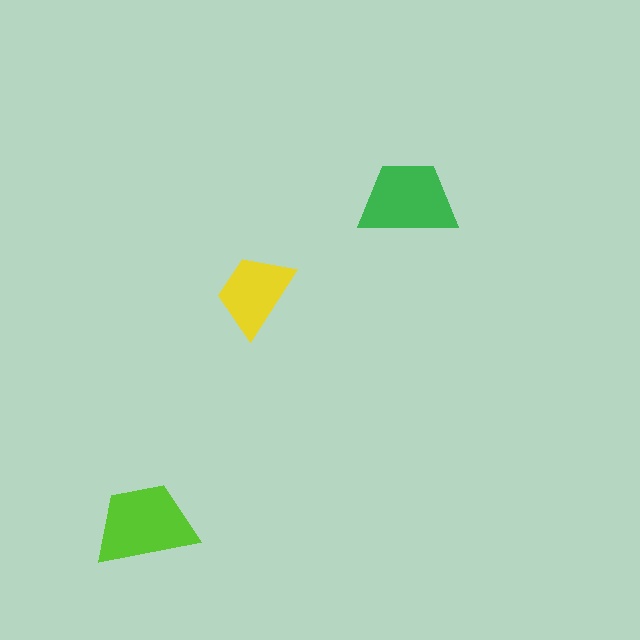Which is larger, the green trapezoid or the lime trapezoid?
The lime one.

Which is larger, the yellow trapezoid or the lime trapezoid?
The lime one.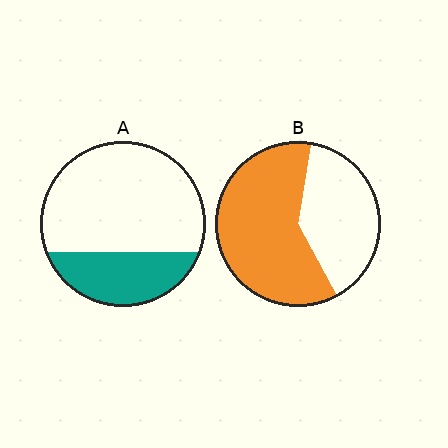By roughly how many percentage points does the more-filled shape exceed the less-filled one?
By roughly 30 percentage points (B over A).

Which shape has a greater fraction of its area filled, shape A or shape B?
Shape B.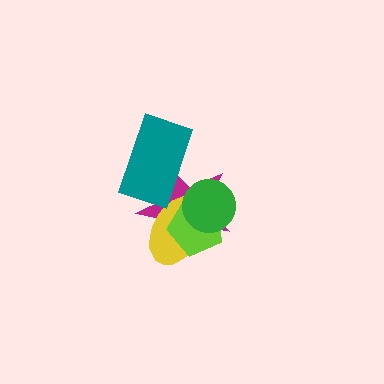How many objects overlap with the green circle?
3 objects overlap with the green circle.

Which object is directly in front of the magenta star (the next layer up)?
The yellow ellipse is directly in front of the magenta star.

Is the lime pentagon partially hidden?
Yes, it is partially covered by another shape.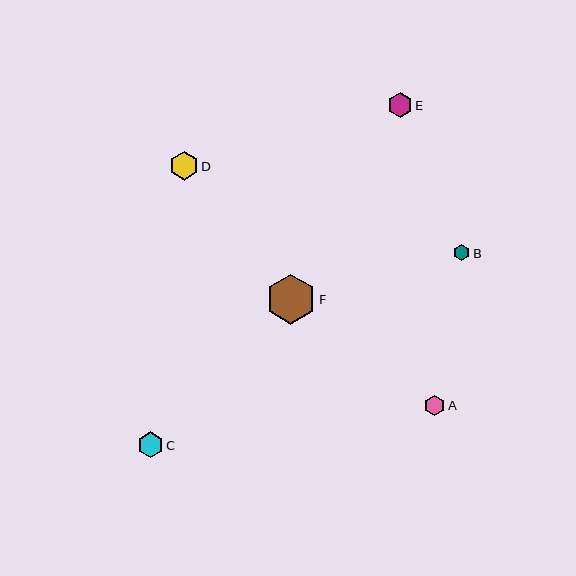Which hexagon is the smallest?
Hexagon B is the smallest with a size of approximately 17 pixels.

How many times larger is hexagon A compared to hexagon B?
Hexagon A is approximately 1.2 times the size of hexagon B.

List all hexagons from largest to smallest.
From largest to smallest: F, D, C, E, A, B.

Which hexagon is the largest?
Hexagon F is the largest with a size of approximately 49 pixels.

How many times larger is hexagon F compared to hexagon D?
Hexagon F is approximately 1.7 times the size of hexagon D.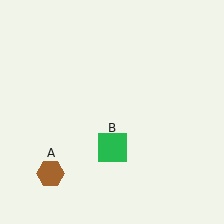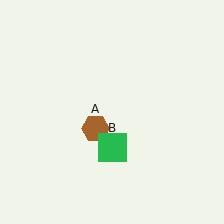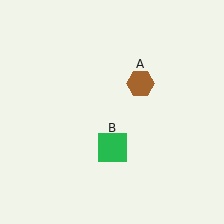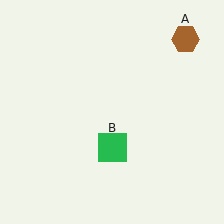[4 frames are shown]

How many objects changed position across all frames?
1 object changed position: brown hexagon (object A).